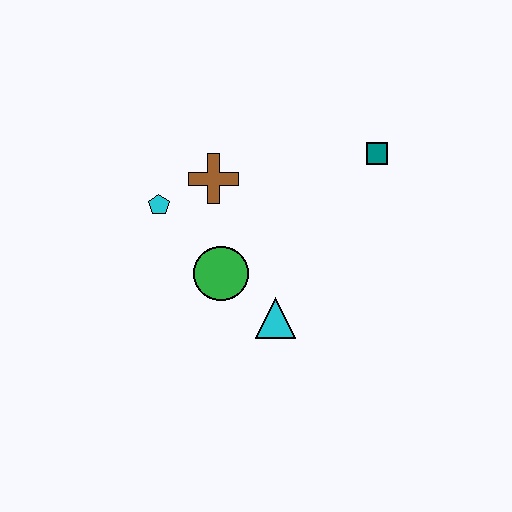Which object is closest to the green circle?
The cyan triangle is closest to the green circle.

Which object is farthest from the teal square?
The cyan pentagon is farthest from the teal square.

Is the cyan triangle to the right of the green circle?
Yes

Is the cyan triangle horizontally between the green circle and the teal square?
Yes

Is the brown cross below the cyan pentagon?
No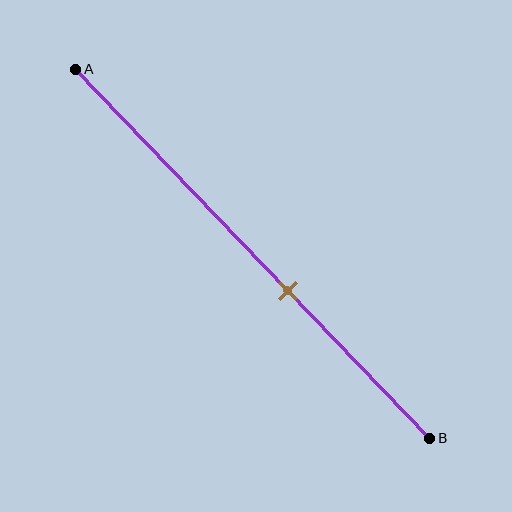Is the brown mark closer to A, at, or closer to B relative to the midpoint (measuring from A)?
The brown mark is closer to point B than the midpoint of segment AB.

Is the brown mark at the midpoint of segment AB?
No, the mark is at about 60% from A, not at the 50% midpoint.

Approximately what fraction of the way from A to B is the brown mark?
The brown mark is approximately 60% of the way from A to B.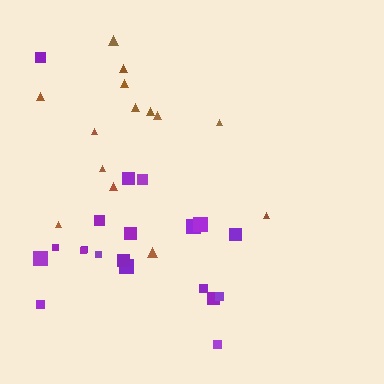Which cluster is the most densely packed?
Purple.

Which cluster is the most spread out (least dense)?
Brown.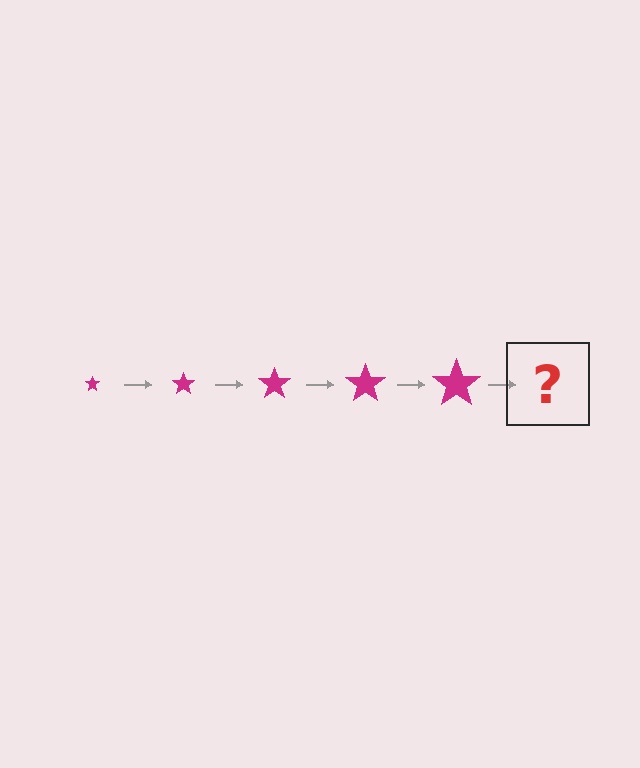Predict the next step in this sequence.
The next step is a magenta star, larger than the previous one.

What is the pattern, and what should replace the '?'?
The pattern is that the star gets progressively larger each step. The '?' should be a magenta star, larger than the previous one.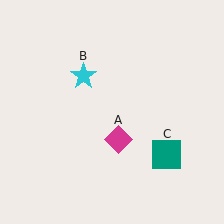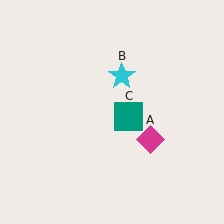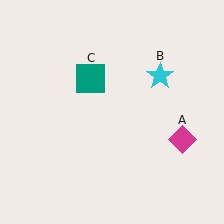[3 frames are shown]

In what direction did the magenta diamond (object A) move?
The magenta diamond (object A) moved right.